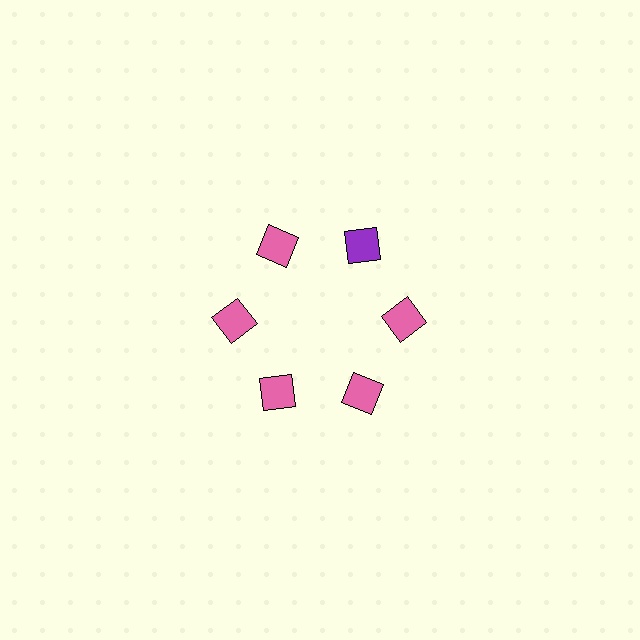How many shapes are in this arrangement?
There are 6 shapes arranged in a ring pattern.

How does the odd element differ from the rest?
It has a different color: purple instead of pink.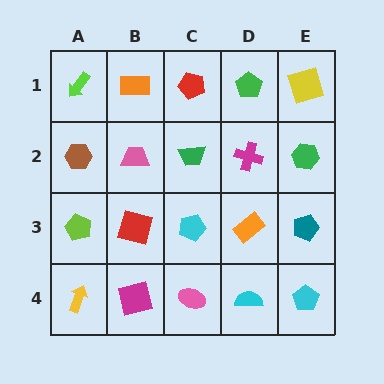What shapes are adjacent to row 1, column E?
A green hexagon (row 2, column E), a green pentagon (row 1, column D).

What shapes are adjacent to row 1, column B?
A pink trapezoid (row 2, column B), a lime arrow (row 1, column A), a red pentagon (row 1, column C).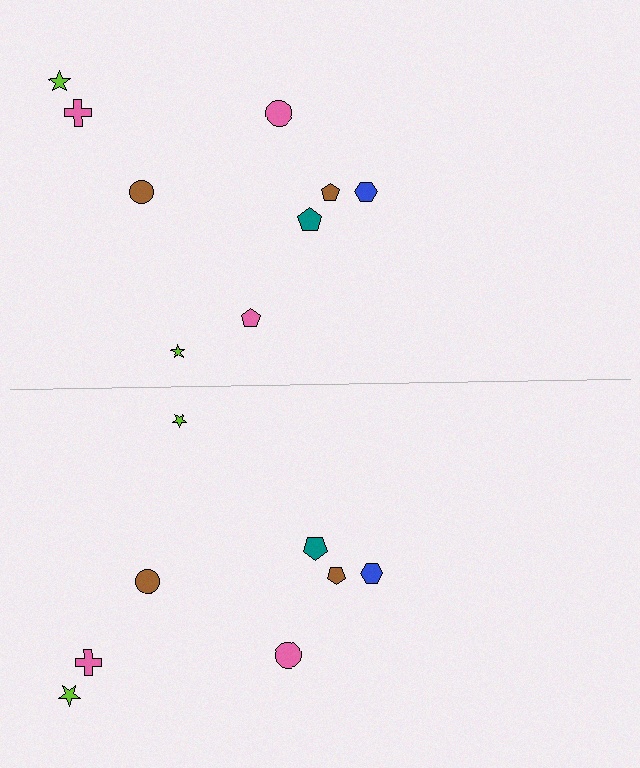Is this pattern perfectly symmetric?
No, the pattern is not perfectly symmetric. A pink pentagon is missing from the bottom side.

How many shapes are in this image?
There are 17 shapes in this image.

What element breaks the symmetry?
A pink pentagon is missing from the bottom side.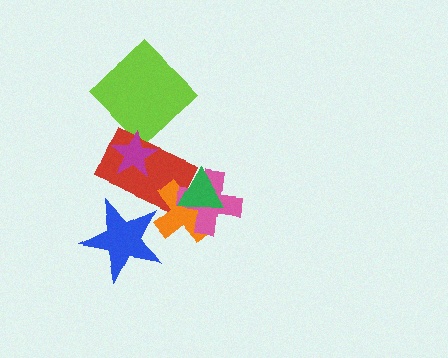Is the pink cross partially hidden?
Yes, it is partially covered by another shape.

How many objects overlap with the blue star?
2 objects overlap with the blue star.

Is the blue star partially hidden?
Yes, it is partially covered by another shape.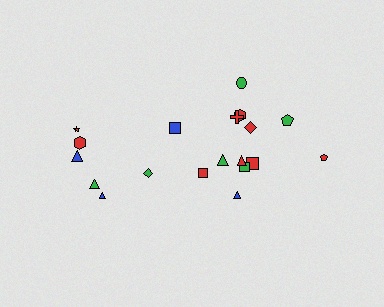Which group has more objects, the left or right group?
The right group.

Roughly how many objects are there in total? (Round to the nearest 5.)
Roughly 20 objects in total.